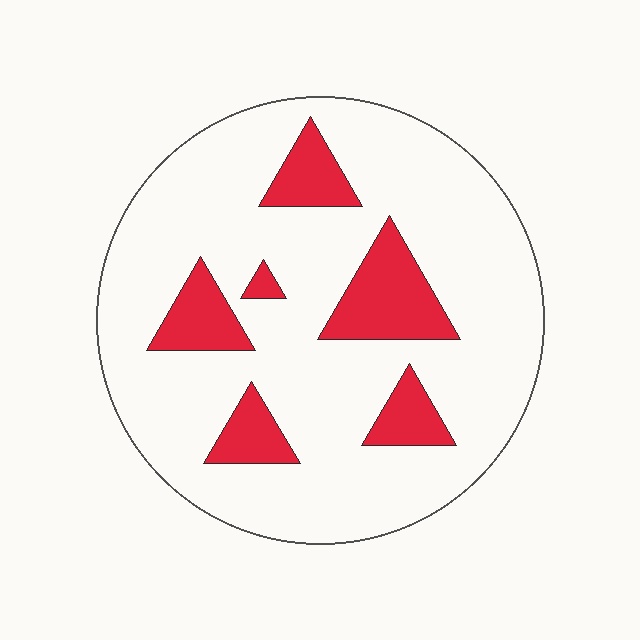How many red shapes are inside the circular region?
6.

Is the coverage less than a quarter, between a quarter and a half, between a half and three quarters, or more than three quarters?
Less than a quarter.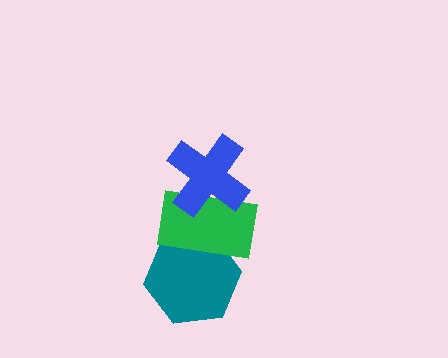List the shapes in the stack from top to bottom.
From top to bottom: the blue cross, the green rectangle, the teal hexagon.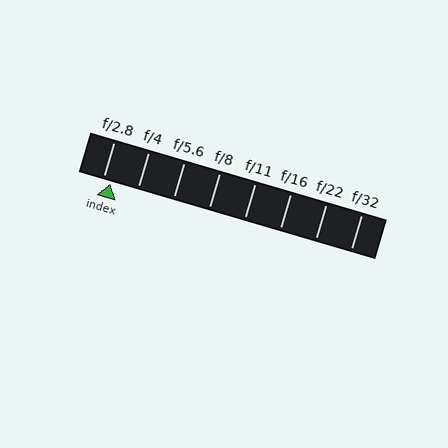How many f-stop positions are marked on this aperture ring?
There are 8 f-stop positions marked.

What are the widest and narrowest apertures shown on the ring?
The widest aperture shown is f/2.8 and the narrowest is f/32.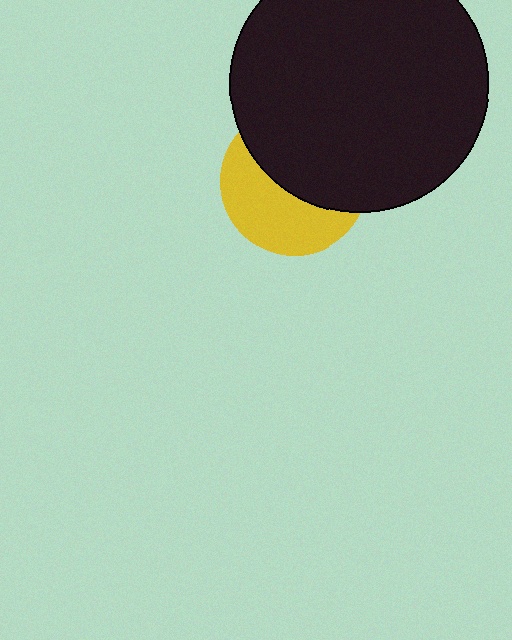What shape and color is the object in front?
The object in front is a black circle.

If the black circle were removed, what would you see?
You would see the complete yellow circle.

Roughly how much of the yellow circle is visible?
About half of it is visible (roughly 46%).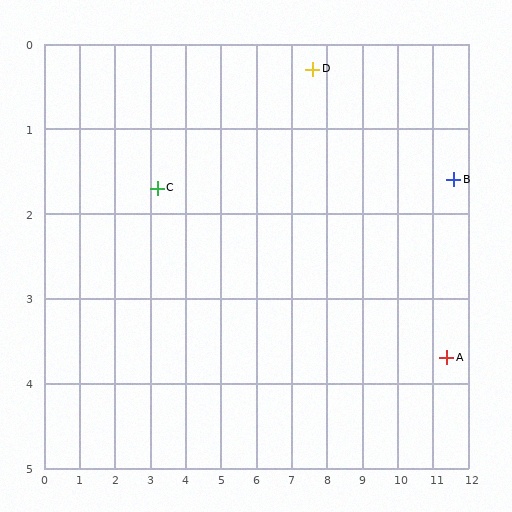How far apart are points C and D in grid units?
Points C and D are about 4.6 grid units apart.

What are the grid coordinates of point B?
Point B is at approximately (11.6, 1.6).